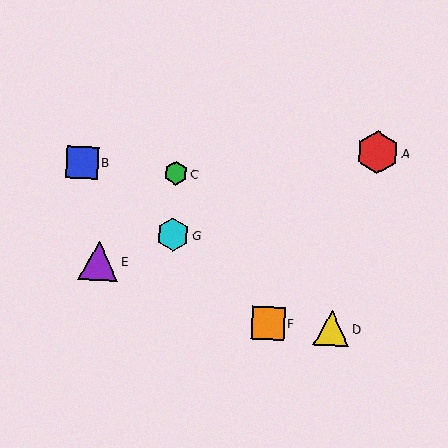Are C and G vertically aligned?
Yes, both are at x≈176.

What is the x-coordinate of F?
Object F is at x≈268.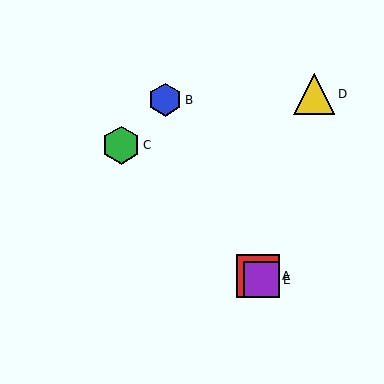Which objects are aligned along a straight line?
Objects A, C, E are aligned along a straight line.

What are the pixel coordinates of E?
Object E is at (261, 280).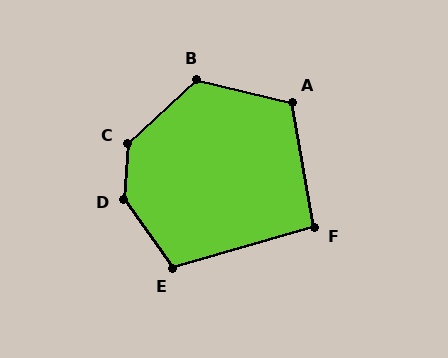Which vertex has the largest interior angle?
D, at approximately 140 degrees.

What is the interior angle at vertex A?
Approximately 113 degrees (obtuse).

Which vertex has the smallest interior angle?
F, at approximately 96 degrees.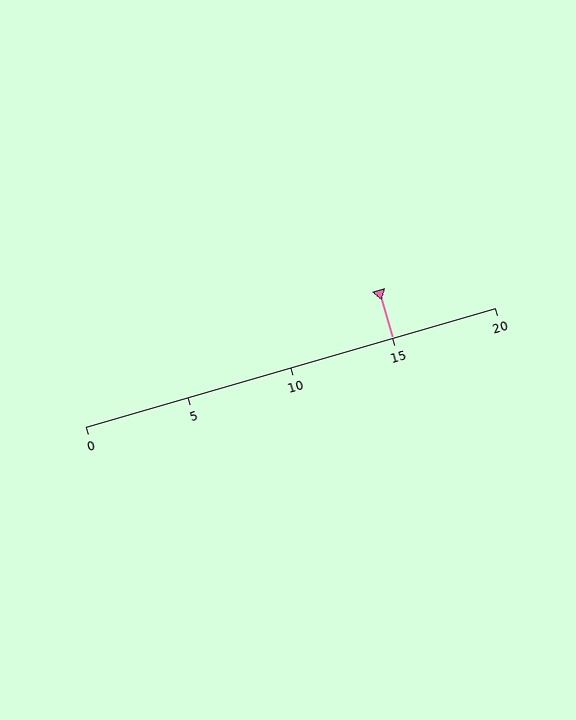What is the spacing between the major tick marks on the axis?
The major ticks are spaced 5 apart.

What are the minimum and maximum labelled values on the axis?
The axis runs from 0 to 20.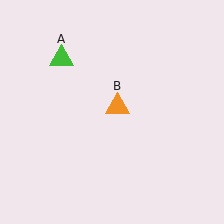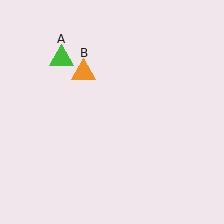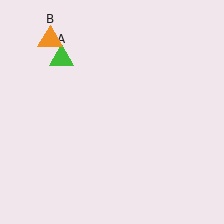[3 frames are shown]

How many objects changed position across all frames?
1 object changed position: orange triangle (object B).